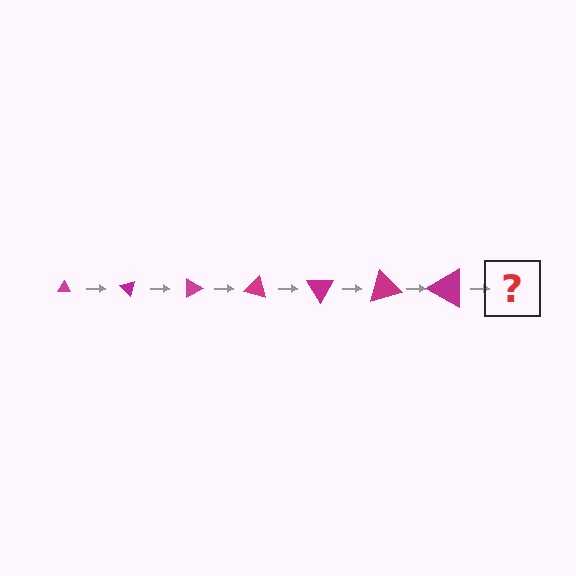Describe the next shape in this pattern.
It should be a triangle, larger than the previous one and rotated 315 degrees from the start.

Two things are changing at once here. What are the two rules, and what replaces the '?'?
The two rules are that the triangle grows larger each step and it rotates 45 degrees each step. The '?' should be a triangle, larger than the previous one and rotated 315 degrees from the start.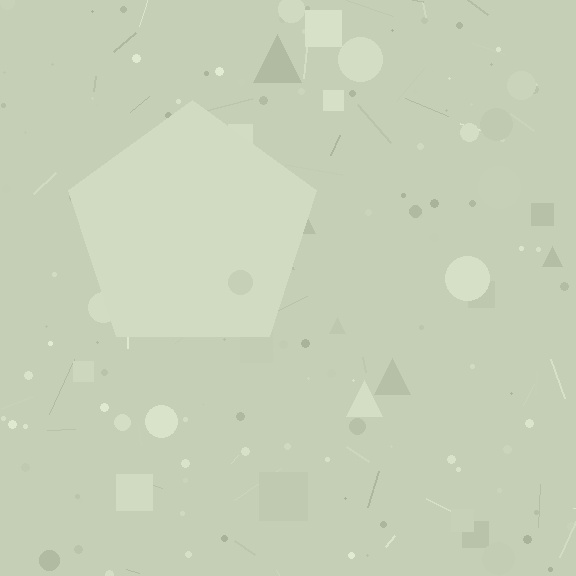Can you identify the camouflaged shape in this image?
The camouflaged shape is a pentagon.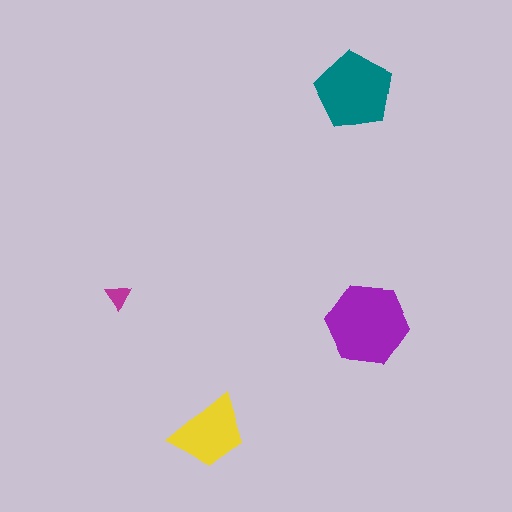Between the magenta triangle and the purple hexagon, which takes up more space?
The purple hexagon.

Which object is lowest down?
The yellow trapezoid is bottommost.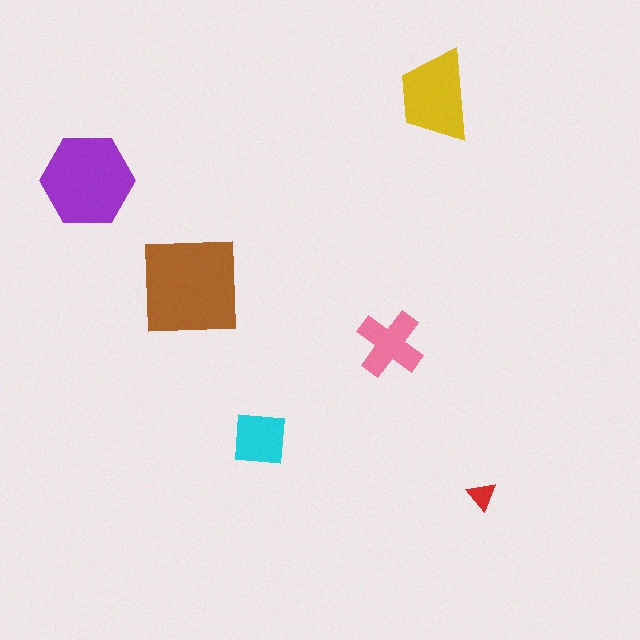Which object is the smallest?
The red triangle.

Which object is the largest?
The brown square.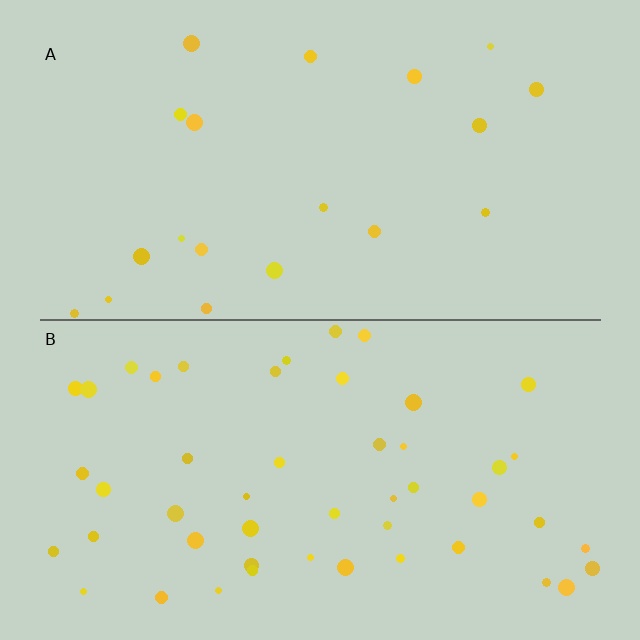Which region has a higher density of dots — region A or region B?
B (the bottom).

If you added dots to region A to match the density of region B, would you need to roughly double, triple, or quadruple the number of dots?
Approximately double.